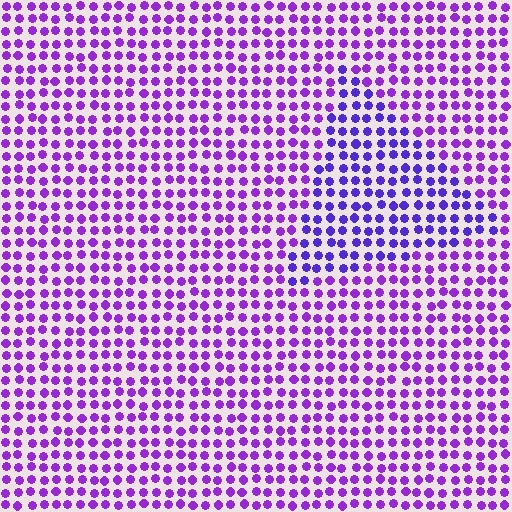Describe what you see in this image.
The image is filled with small purple elements in a uniform arrangement. A triangle-shaped region is visible where the elements are tinted to a slightly different hue, forming a subtle color boundary.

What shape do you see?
I see a triangle.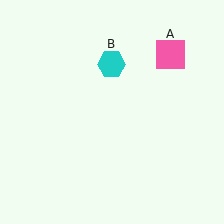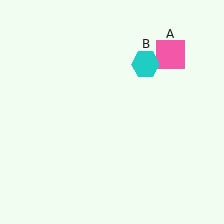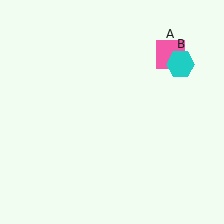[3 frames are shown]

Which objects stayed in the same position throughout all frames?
Pink square (object A) remained stationary.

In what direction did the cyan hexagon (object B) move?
The cyan hexagon (object B) moved right.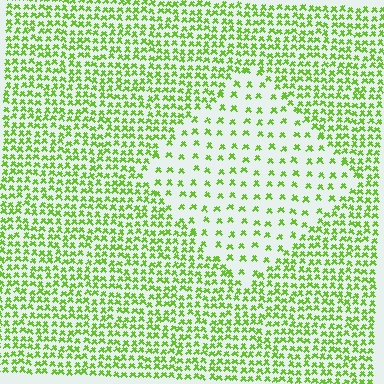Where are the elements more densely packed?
The elements are more densely packed outside the diamond boundary.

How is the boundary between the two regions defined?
The boundary is defined by a change in element density (approximately 2.5x ratio). All elements are the same color, size, and shape.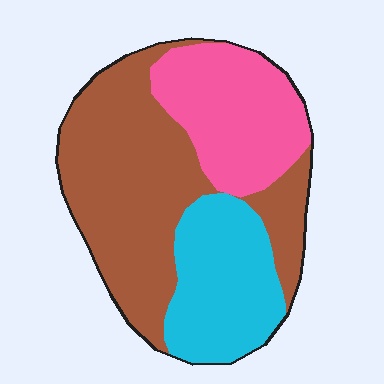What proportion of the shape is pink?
Pink covers roughly 25% of the shape.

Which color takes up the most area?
Brown, at roughly 50%.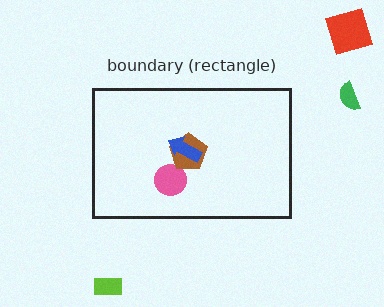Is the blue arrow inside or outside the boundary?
Inside.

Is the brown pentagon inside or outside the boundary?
Inside.